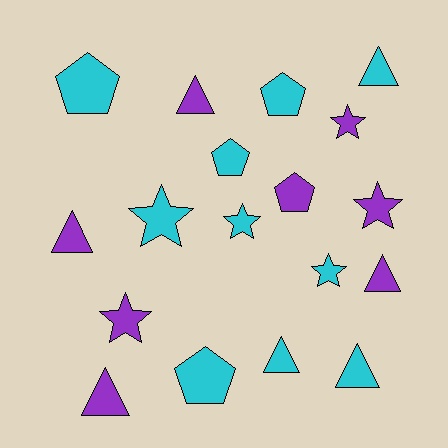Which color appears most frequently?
Cyan, with 10 objects.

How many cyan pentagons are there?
There are 4 cyan pentagons.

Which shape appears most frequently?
Triangle, with 7 objects.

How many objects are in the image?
There are 18 objects.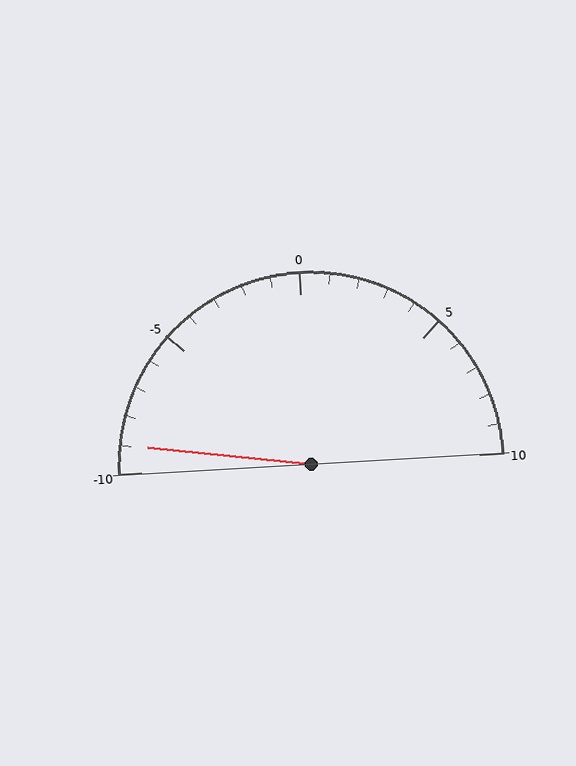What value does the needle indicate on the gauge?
The needle indicates approximately -9.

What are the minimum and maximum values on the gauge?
The gauge ranges from -10 to 10.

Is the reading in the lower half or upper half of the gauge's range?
The reading is in the lower half of the range (-10 to 10).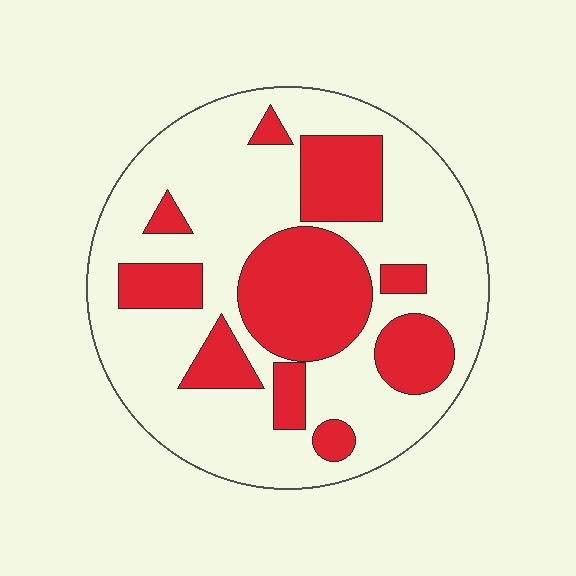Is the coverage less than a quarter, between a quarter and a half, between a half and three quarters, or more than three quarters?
Between a quarter and a half.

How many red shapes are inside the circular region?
10.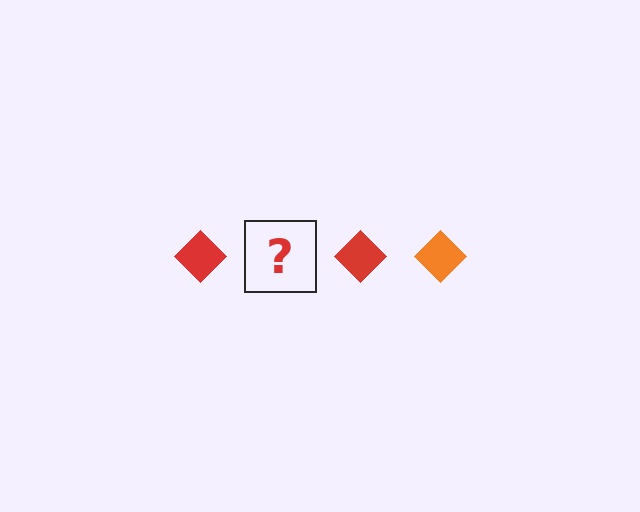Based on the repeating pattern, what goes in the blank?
The blank should be an orange diamond.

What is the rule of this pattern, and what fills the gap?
The rule is that the pattern cycles through red, orange diamonds. The gap should be filled with an orange diamond.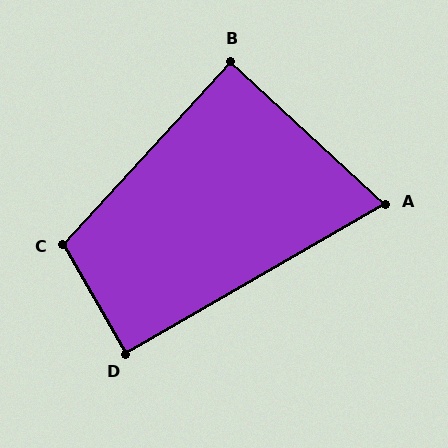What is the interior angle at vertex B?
Approximately 90 degrees (approximately right).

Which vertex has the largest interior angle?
C, at approximately 107 degrees.